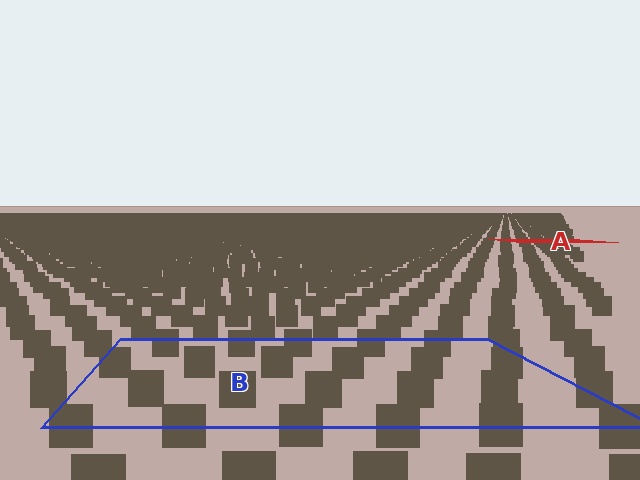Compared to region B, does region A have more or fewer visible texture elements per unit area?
Region A has more texture elements per unit area — they are packed more densely because it is farther away.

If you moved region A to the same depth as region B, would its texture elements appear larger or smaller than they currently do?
They would appear larger. At a closer depth, the same texture elements are projected at a bigger on-screen size.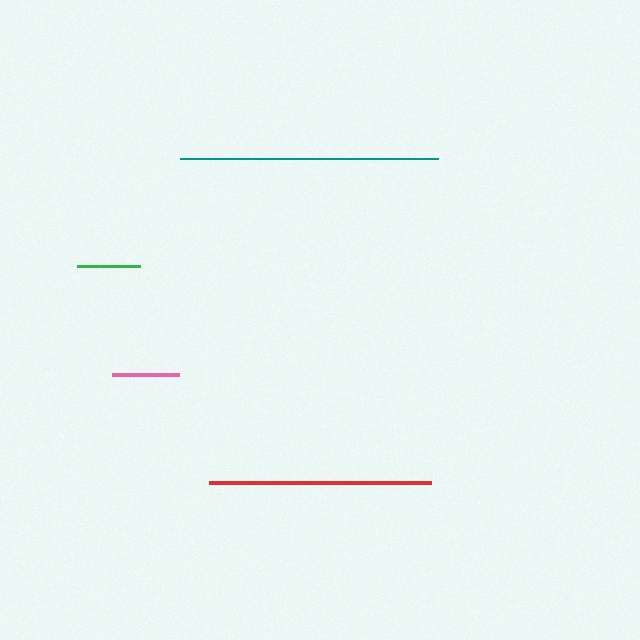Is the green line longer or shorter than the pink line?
The pink line is longer than the green line.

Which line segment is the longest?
The teal line is the longest at approximately 258 pixels.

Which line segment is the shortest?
The green line is the shortest at approximately 62 pixels.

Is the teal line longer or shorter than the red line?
The teal line is longer than the red line.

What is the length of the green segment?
The green segment is approximately 62 pixels long.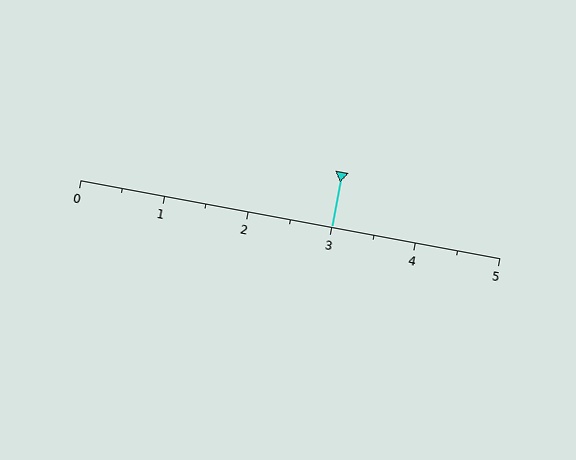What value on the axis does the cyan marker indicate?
The marker indicates approximately 3.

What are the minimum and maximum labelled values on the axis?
The axis runs from 0 to 5.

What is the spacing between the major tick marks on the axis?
The major ticks are spaced 1 apart.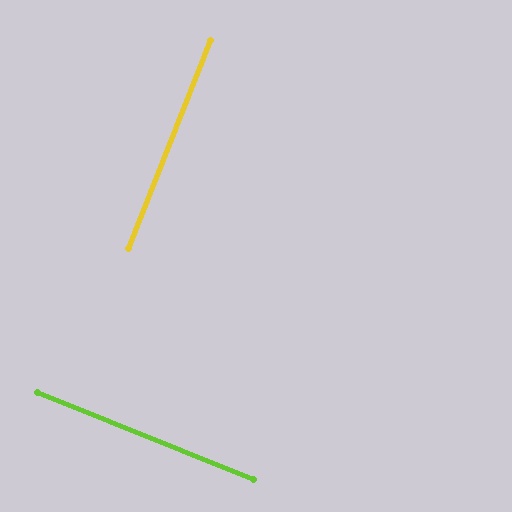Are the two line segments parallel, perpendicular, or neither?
Perpendicular — they meet at approximately 90°.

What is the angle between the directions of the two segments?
Approximately 90 degrees.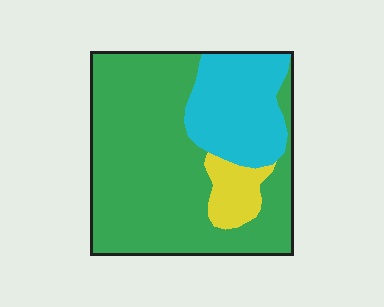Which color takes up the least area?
Yellow, at roughly 10%.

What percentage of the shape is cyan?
Cyan covers roughly 25% of the shape.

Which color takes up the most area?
Green, at roughly 70%.